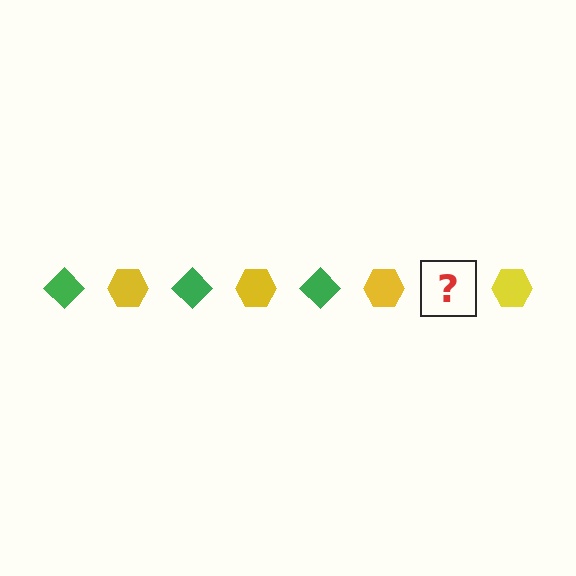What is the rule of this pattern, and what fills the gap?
The rule is that the pattern alternates between green diamond and yellow hexagon. The gap should be filled with a green diamond.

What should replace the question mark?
The question mark should be replaced with a green diamond.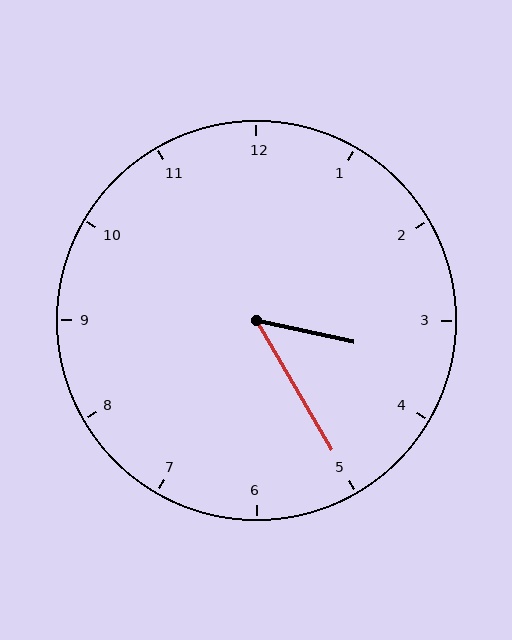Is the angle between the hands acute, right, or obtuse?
It is acute.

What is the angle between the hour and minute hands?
Approximately 48 degrees.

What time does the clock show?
3:25.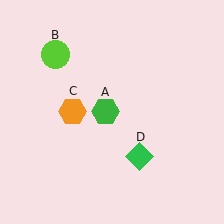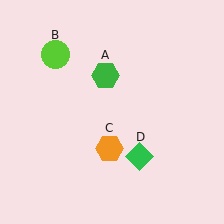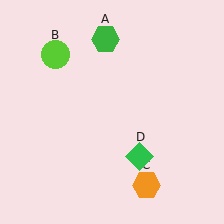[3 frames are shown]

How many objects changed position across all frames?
2 objects changed position: green hexagon (object A), orange hexagon (object C).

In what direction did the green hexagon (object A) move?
The green hexagon (object A) moved up.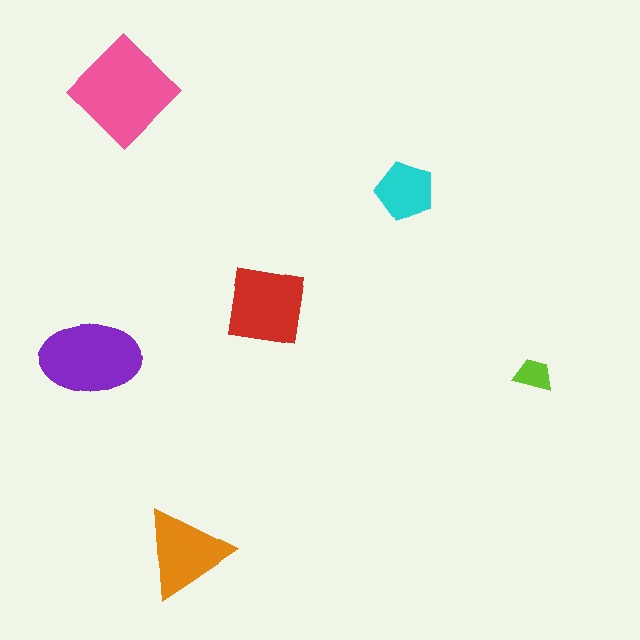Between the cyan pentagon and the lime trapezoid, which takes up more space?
The cyan pentagon.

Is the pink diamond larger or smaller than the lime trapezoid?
Larger.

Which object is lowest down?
The orange triangle is bottommost.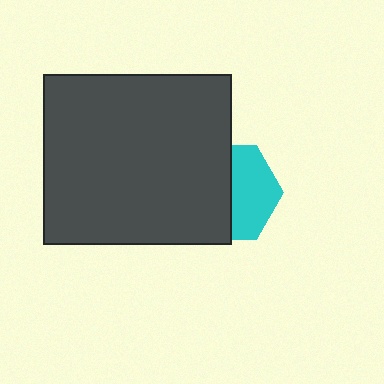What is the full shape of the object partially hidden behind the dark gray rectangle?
The partially hidden object is a cyan hexagon.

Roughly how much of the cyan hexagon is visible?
About half of it is visible (roughly 47%).